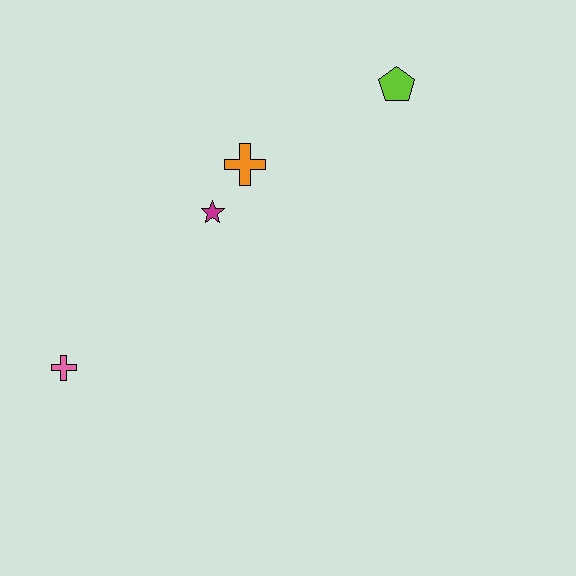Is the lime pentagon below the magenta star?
No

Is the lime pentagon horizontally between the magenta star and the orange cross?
No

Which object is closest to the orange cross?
The magenta star is closest to the orange cross.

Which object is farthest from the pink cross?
The lime pentagon is farthest from the pink cross.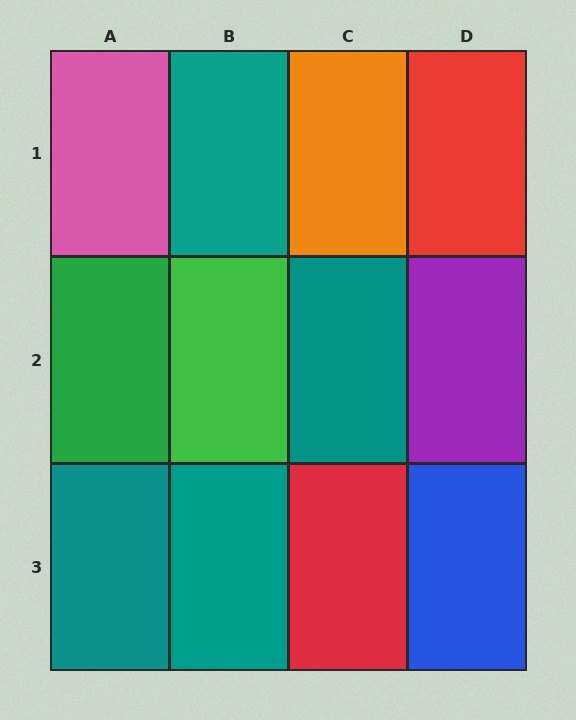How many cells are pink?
1 cell is pink.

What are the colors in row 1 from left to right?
Pink, teal, orange, red.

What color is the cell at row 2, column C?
Teal.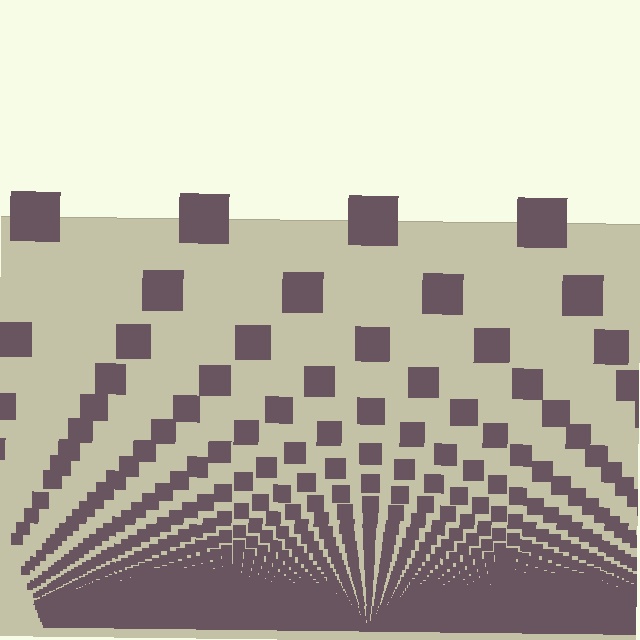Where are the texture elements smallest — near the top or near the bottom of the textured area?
Near the bottom.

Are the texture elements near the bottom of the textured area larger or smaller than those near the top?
Smaller. The gradient is inverted — elements near the bottom are smaller and denser.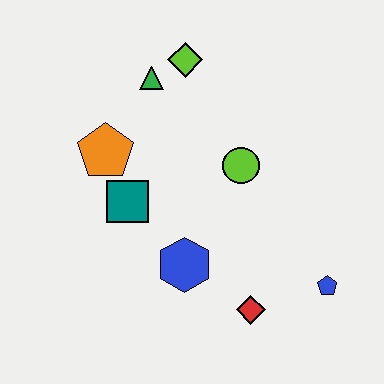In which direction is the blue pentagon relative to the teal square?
The blue pentagon is to the right of the teal square.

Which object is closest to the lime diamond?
The green triangle is closest to the lime diamond.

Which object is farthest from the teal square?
The blue pentagon is farthest from the teal square.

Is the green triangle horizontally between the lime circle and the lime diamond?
No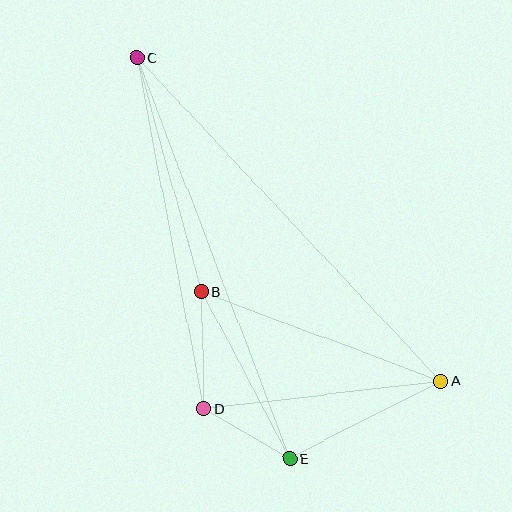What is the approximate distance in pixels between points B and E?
The distance between B and E is approximately 189 pixels.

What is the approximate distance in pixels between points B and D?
The distance between B and D is approximately 117 pixels.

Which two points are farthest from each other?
Points A and C are farthest from each other.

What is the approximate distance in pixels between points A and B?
The distance between A and B is approximately 256 pixels.